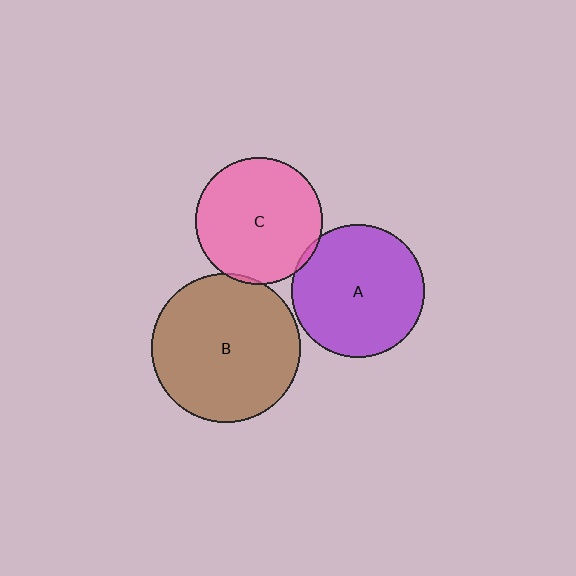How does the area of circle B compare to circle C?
Approximately 1.4 times.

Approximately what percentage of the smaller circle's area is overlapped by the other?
Approximately 5%.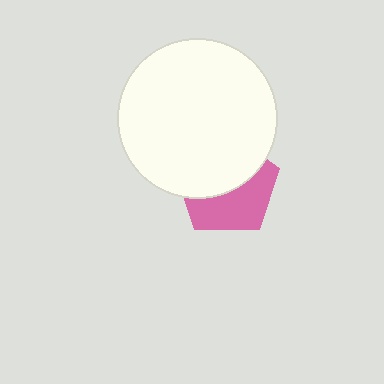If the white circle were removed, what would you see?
You would see the complete pink pentagon.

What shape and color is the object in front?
The object in front is a white circle.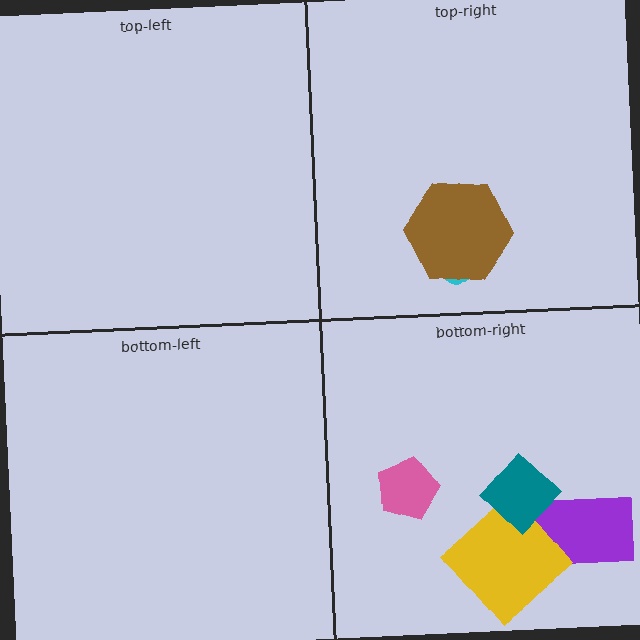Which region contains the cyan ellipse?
The top-right region.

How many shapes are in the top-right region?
2.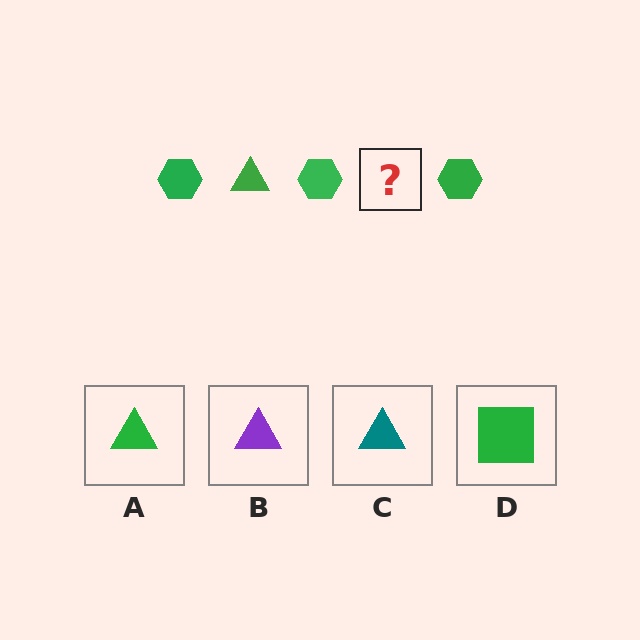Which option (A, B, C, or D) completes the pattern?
A.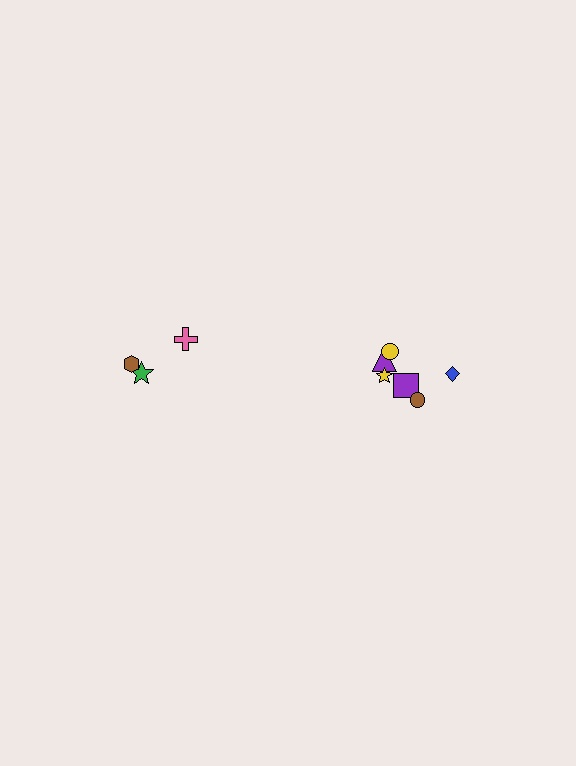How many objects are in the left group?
There are 3 objects.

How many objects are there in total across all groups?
There are 9 objects.